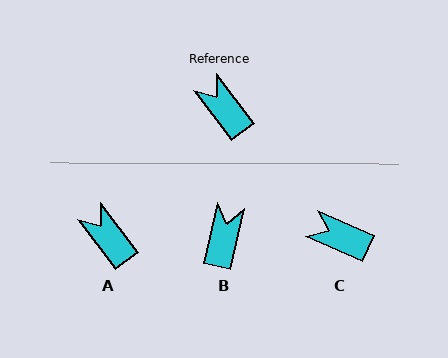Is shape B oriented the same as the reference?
No, it is off by about 50 degrees.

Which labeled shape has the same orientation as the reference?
A.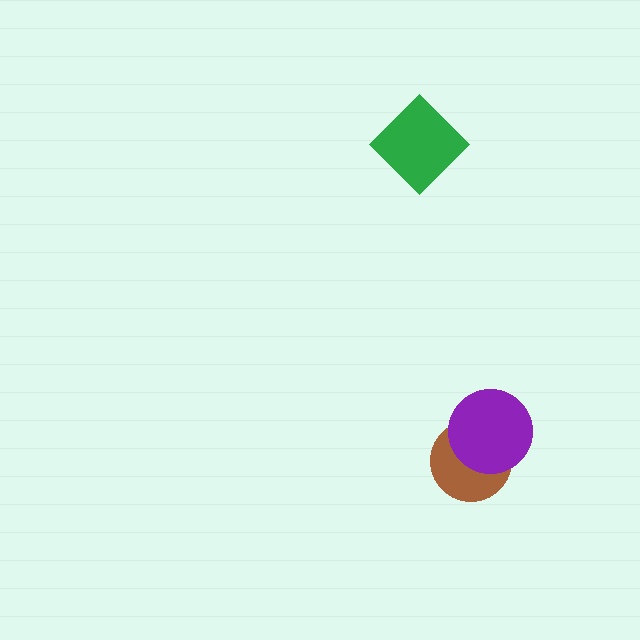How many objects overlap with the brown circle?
1 object overlaps with the brown circle.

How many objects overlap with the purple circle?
1 object overlaps with the purple circle.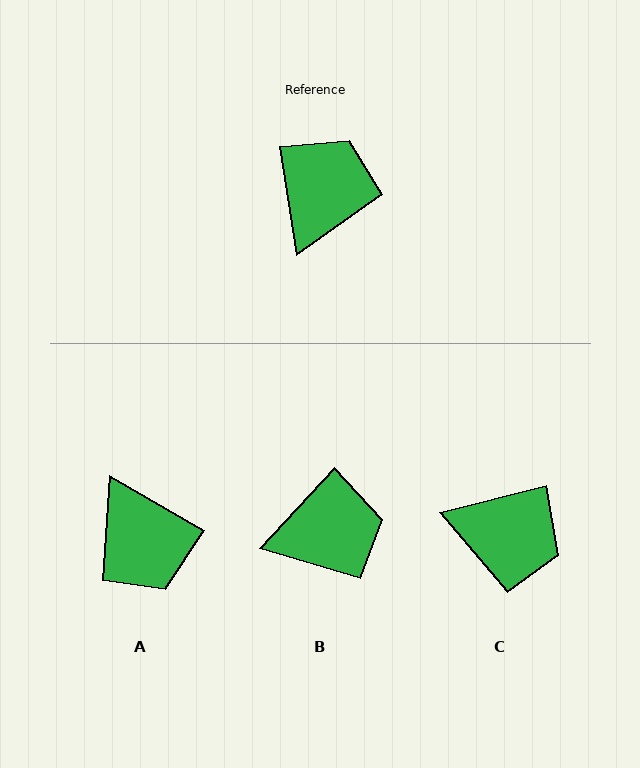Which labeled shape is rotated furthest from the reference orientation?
A, about 129 degrees away.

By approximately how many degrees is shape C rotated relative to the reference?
Approximately 85 degrees clockwise.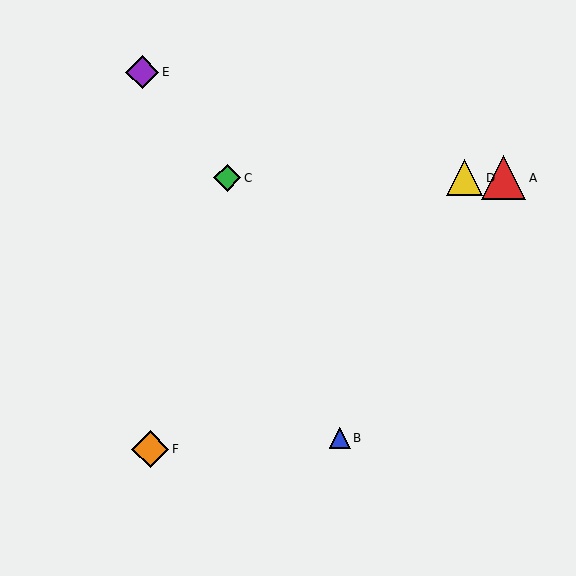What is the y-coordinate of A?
Object A is at y≈178.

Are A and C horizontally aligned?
Yes, both are at y≈178.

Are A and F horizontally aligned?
No, A is at y≈178 and F is at y≈449.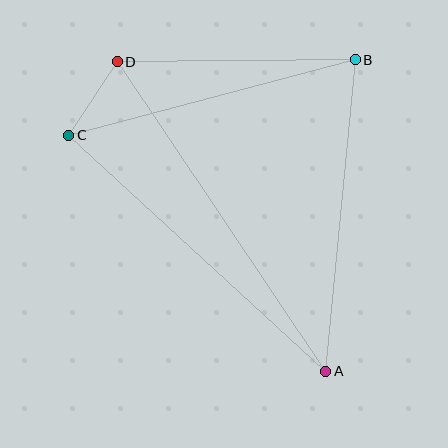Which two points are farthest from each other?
Points A and D are farthest from each other.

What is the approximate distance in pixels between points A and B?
The distance between A and B is approximately 313 pixels.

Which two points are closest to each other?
Points C and D are closest to each other.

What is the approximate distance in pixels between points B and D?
The distance between B and D is approximately 238 pixels.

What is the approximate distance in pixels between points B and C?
The distance between B and C is approximately 296 pixels.